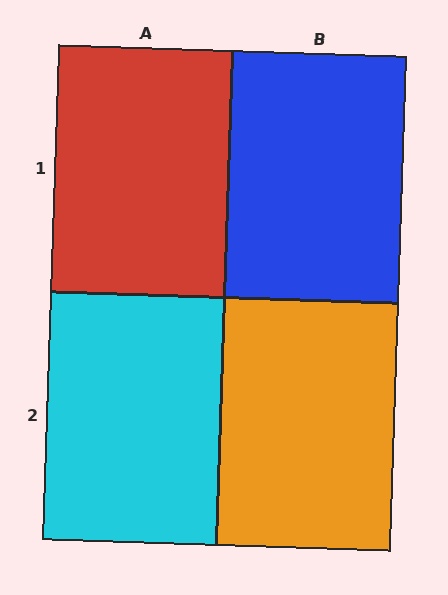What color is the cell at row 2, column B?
Orange.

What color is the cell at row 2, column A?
Cyan.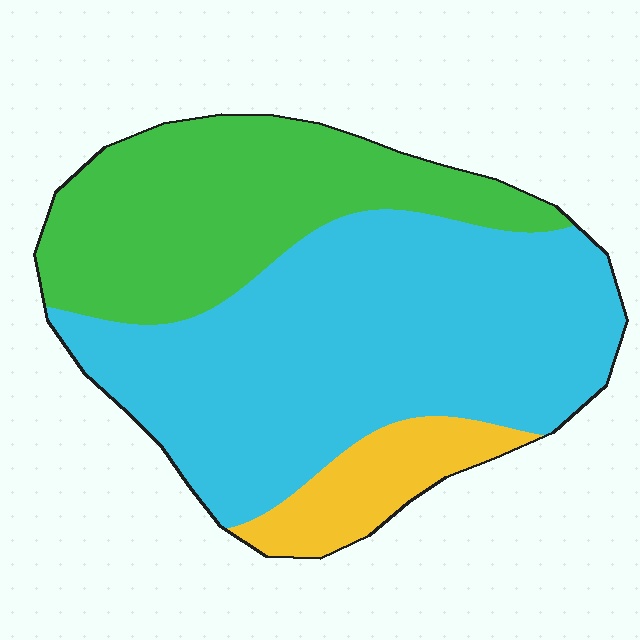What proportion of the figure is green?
Green covers 33% of the figure.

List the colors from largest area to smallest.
From largest to smallest: cyan, green, yellow.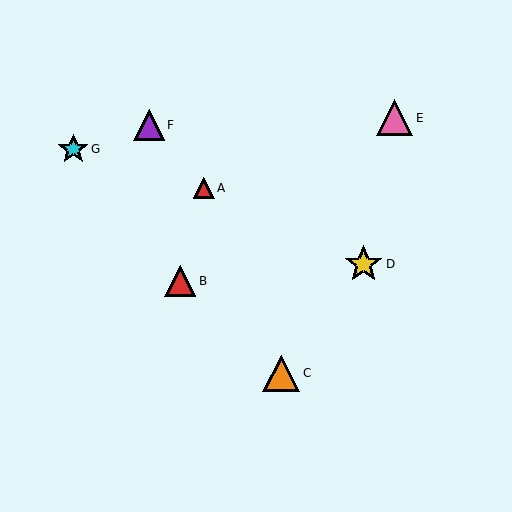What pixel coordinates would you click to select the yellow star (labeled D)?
Click at (364, 264) to select the yellow star D.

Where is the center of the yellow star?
The center of the yellow star is at (364, 264).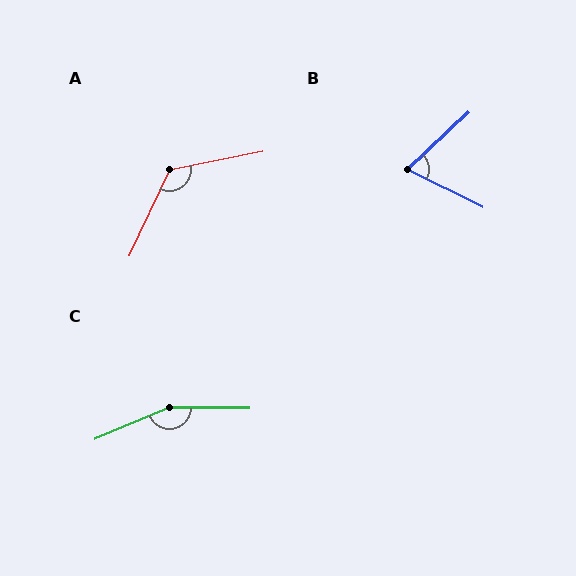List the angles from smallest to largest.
B (69°), A (126°), C (157°).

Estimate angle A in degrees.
Approximately 126 degrees.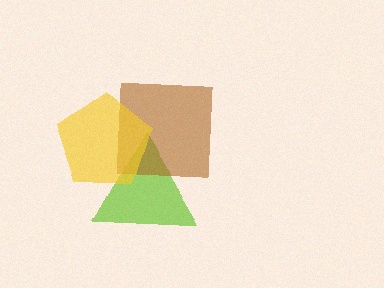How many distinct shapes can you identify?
There are 3 distinct shapes: a lime triangle, a brown square, a yellow pentagon.